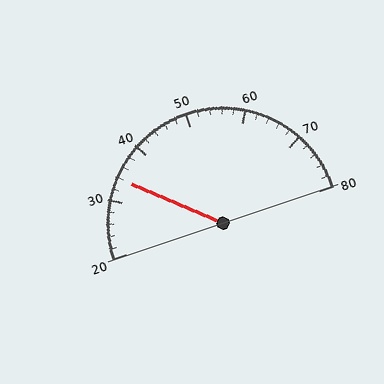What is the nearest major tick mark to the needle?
The nearest major tick mark is 30.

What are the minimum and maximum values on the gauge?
The gauge ranges from 20 to 80.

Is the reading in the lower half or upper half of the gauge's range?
The reading is in the lower half of the range (20 to 80).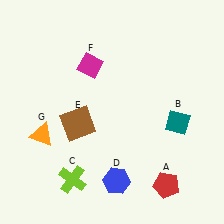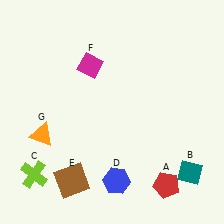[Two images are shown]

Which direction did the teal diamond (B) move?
The teal diamond (B) moved down.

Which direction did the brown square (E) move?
The brown square (E) moved down.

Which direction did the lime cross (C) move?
The lime cross (C) moved left.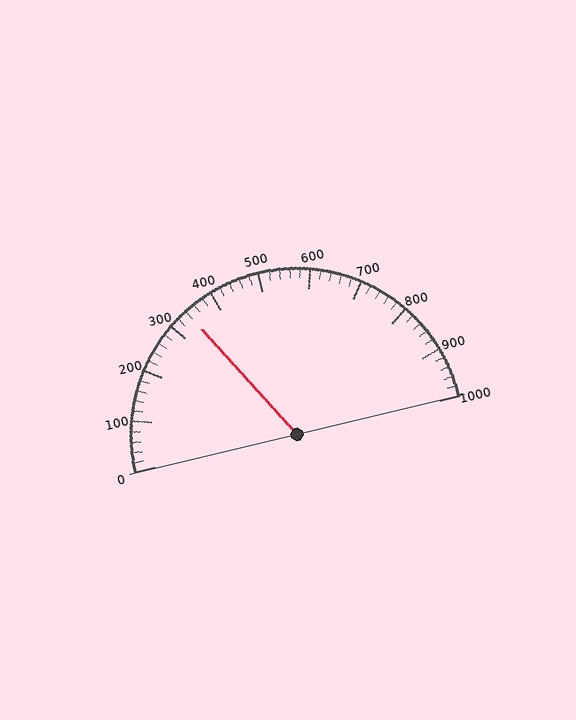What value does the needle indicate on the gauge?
The needle indicates approximately 340.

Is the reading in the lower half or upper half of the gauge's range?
The reading is in the lower half of the range (0 to 1000).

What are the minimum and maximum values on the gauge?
The gauge ranges from 0 to 1000.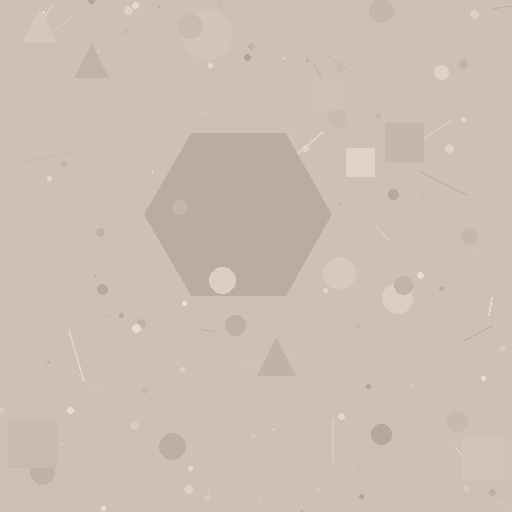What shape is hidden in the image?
A hexagon is hidden in the image.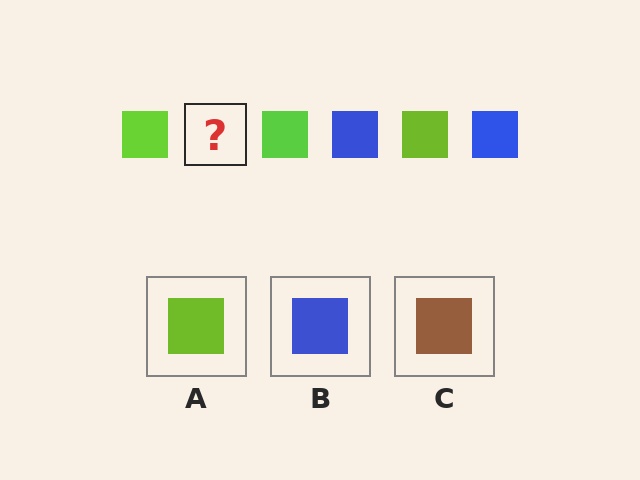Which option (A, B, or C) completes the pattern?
B.